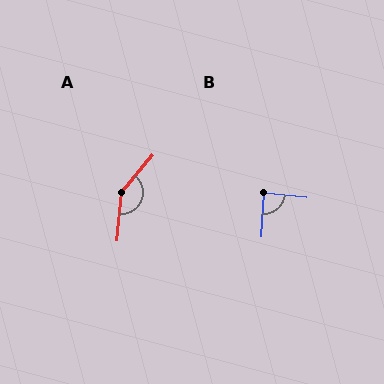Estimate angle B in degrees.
Approximately 87 degrees.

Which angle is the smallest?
B, at approximately 87 degrees.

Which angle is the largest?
A, at approximately 146 degrees.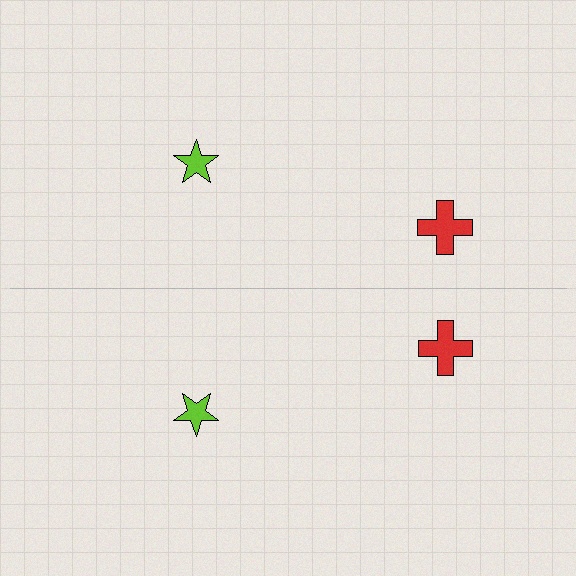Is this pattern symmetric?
Yes, this pattern has bilateral (reflection) symmetry.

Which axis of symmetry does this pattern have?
The pattern has a horizontal axis of symmetry running through the center of the image.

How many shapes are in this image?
There are 4 shapes in this image.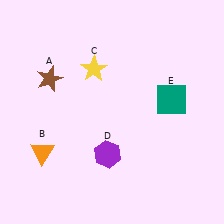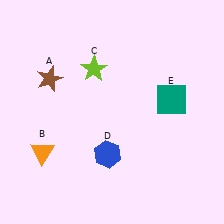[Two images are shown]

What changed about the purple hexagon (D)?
In Image 1, D is purple. In Image 2, it changed to blue.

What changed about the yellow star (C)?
In Image 1, C is yellow. In Image 2, it changed to lime.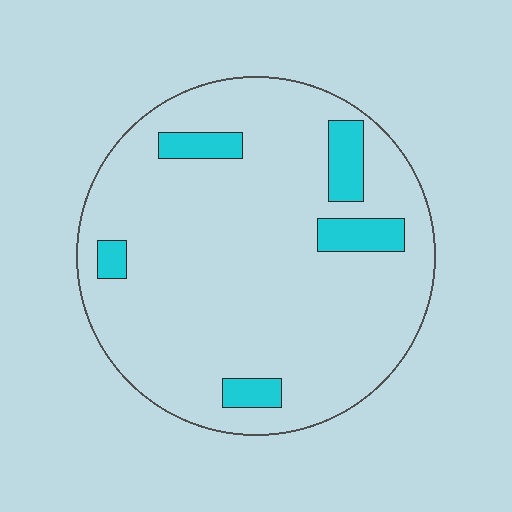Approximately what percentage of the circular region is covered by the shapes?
Approximately 10%.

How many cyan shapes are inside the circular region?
5.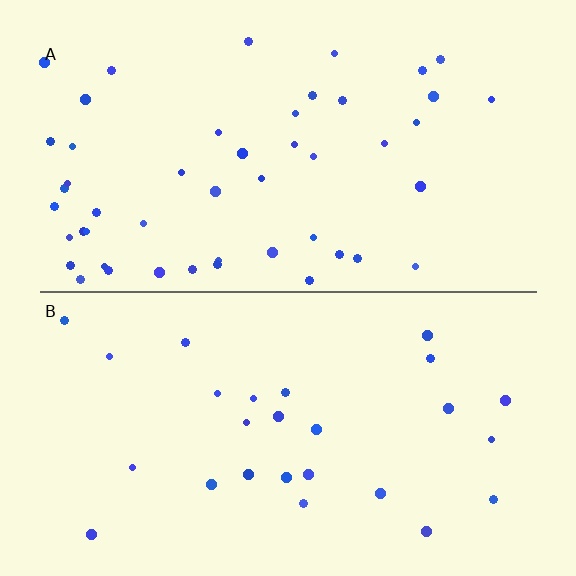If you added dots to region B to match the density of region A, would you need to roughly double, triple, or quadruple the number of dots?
Approximately double.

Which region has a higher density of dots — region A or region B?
A (the top).